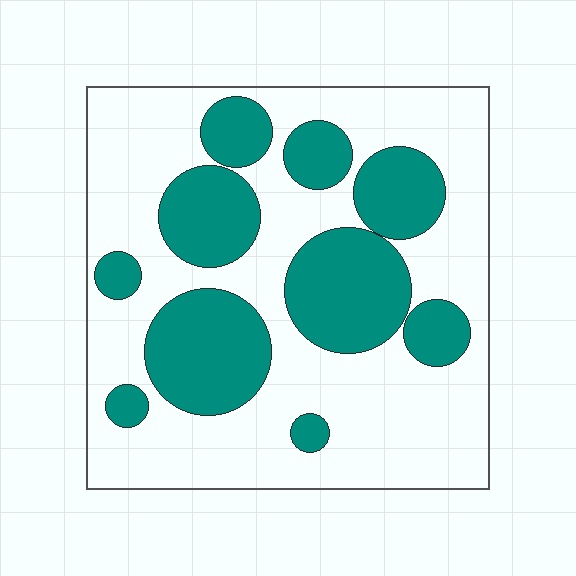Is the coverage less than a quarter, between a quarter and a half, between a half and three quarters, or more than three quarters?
Between a quarter and a half.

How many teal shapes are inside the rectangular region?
10.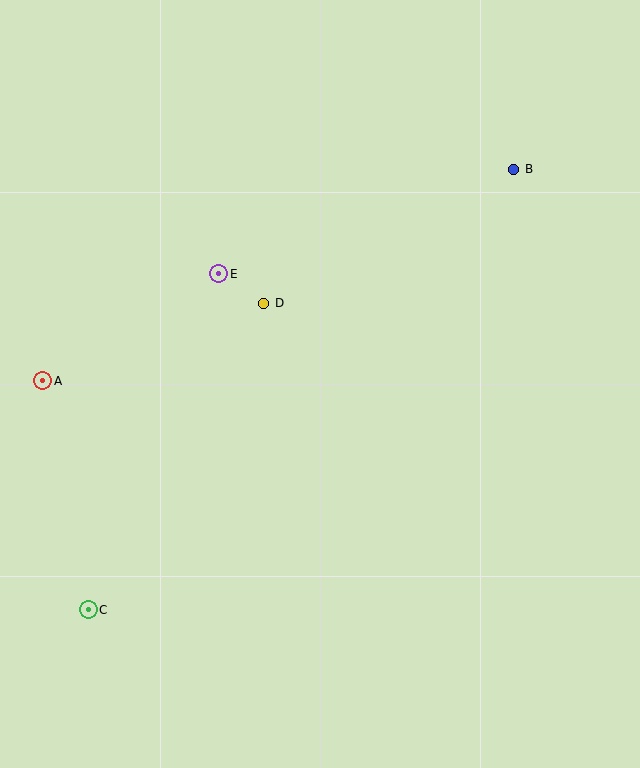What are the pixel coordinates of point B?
Point B is at (514, 169).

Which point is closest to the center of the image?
Point D at (264, 303) is closest to the center.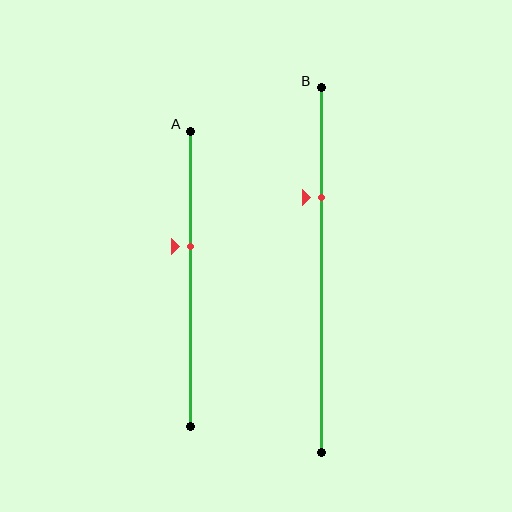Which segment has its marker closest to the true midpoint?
Segment A has its marker closest to the true midpoint.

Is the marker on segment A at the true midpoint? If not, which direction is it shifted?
No, the marker on segment A is shifted upward by about 11% of the segment length.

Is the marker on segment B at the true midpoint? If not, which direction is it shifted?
No, the marker on segment B is shifted upward by about 20% of the segment length.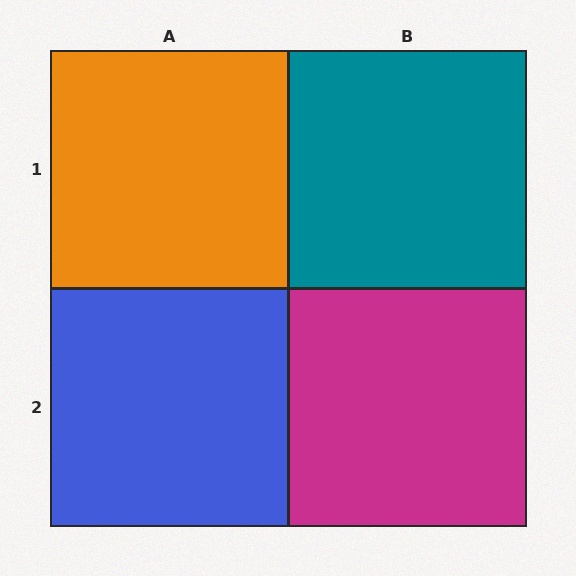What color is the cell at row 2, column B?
Magenta.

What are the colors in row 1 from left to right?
Orange, teal.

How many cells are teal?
1 cell is teal.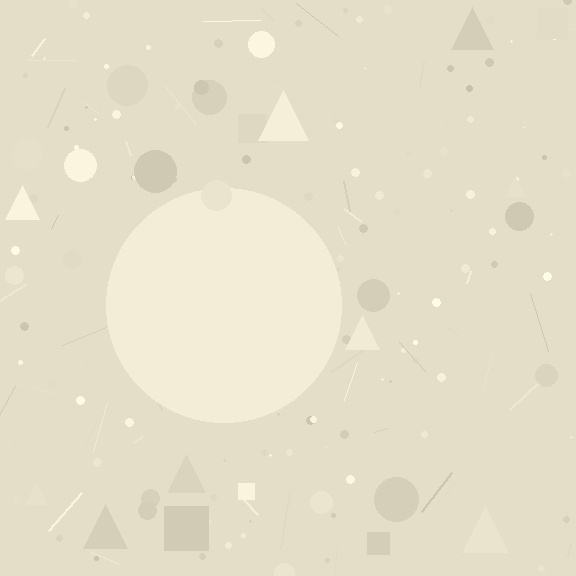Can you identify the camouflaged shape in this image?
The camouflaged shape is a circle.